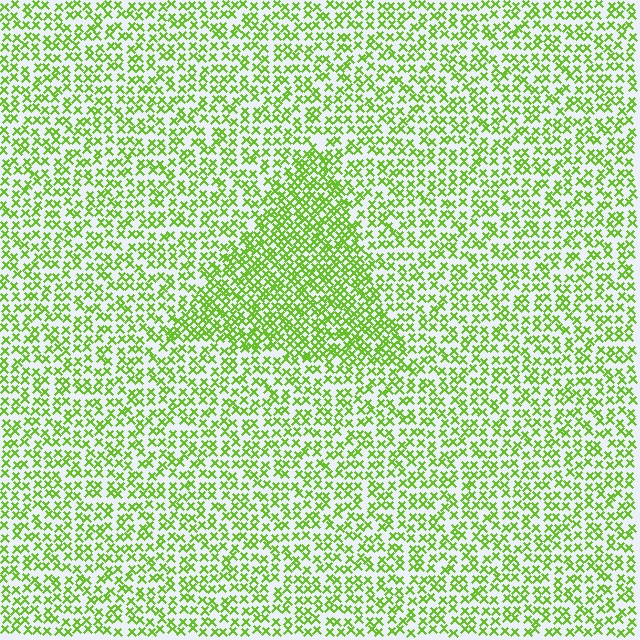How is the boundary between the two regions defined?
The boundary is defined by a change in element density (approximately 1.7x ratio). All elements are the same color, size, and shape.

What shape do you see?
I see a triangle.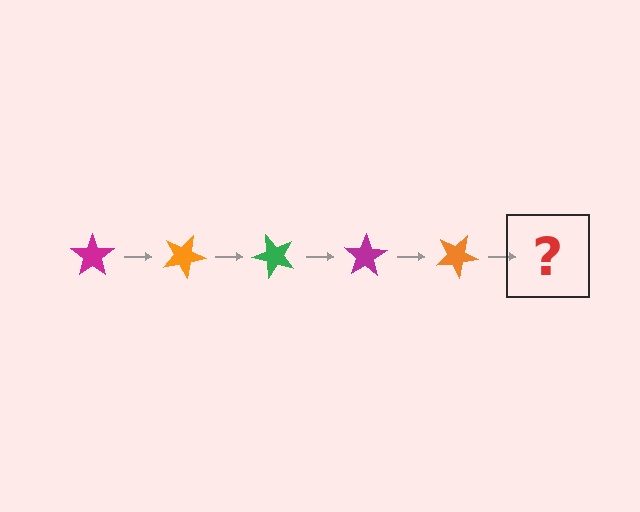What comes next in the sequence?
The next element should be a green star, rotated 125 degrees from the start.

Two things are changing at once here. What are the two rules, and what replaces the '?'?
The two rules are that it rotates 25 degrees each step and the color cycles through magenta, orange, and green. The '?' should be a green star, rotated 125 degrees from the start.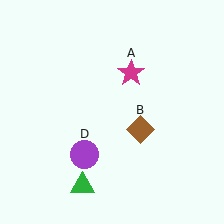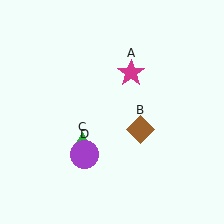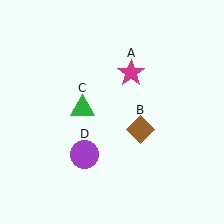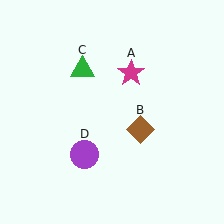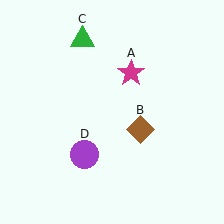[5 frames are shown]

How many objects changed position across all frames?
1 object changed position: green triangle (object C).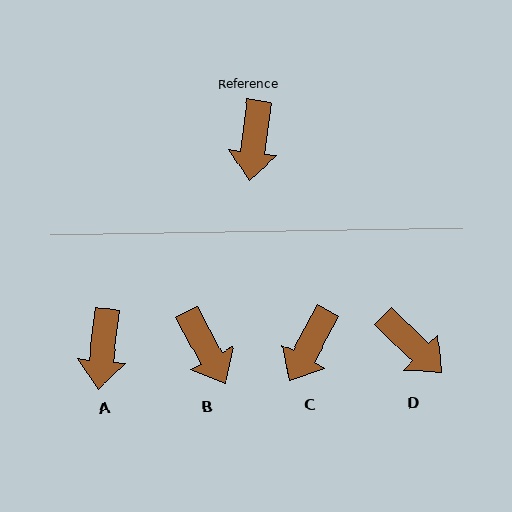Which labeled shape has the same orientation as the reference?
A.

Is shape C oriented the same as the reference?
No, it is off by about 22 degrees.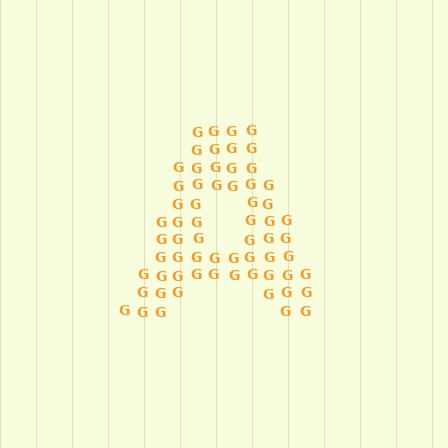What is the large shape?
The large shape is the letter A.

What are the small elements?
The small elements are letter G's.